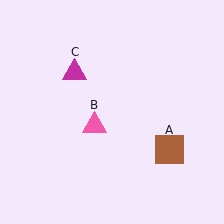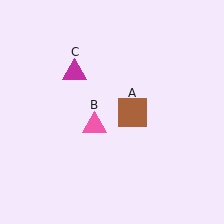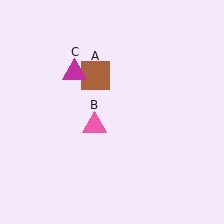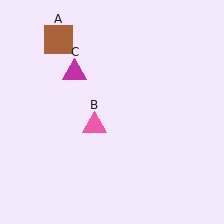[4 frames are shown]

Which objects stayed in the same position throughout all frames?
Pink triangle (object B) and magenta triangle (object C) remained stationary.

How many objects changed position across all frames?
1 object changed position: brown square (object A).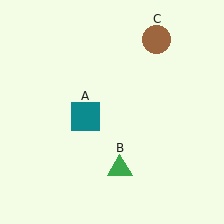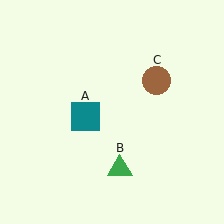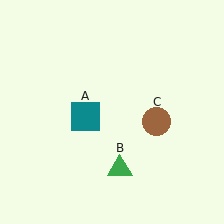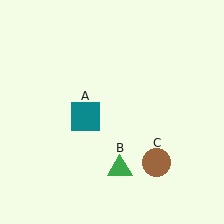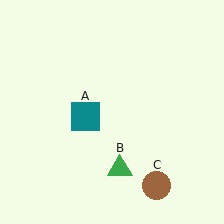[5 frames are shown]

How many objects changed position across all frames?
1 object changed position: brown circle (object C).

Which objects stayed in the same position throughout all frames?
Teal square (object A) and green triangle (object B) remained stationary.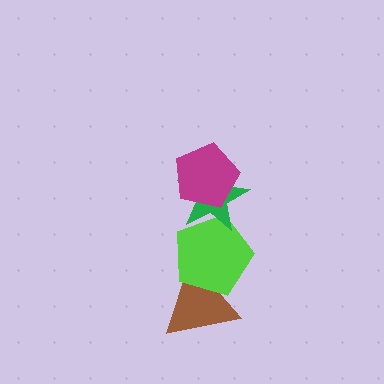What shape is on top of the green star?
The magenta pentagon is on top of the green star.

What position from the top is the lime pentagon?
The lime pentagon is 3rd from the top.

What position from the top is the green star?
The green star is 2nd from the top.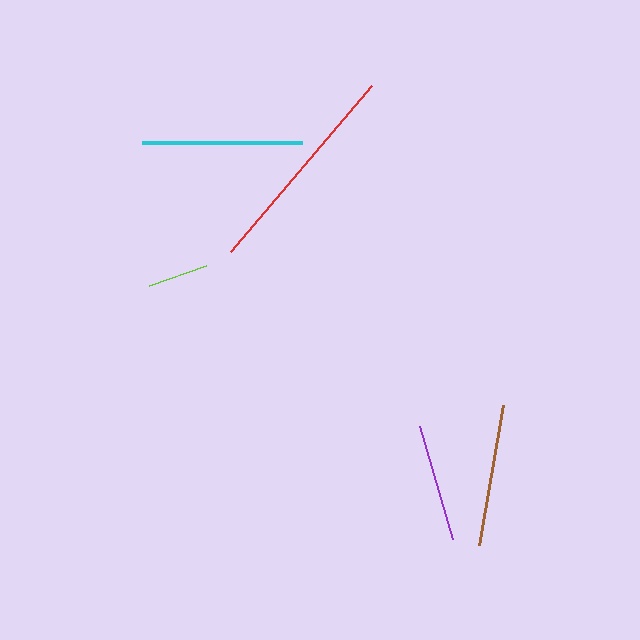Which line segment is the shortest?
The lime line is the shortest at approximately 60 pixels.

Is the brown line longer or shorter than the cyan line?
The cyan line is longer than the brown line.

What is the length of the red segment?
The red segment is approximately 218 pixels long.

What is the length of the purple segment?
The purple segment is approximately 118 pixels long.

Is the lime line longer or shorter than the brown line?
The brown line is longer than the lime line.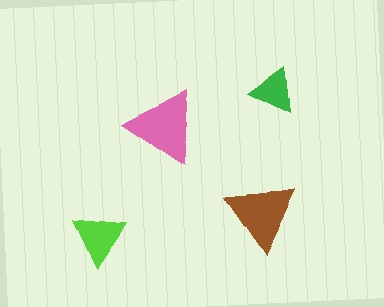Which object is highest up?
The green triangle is topmost.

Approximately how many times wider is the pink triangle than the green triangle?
About 1.5 times wider.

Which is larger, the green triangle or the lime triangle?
The lime one.